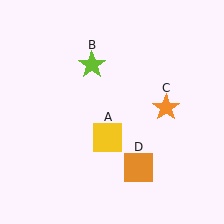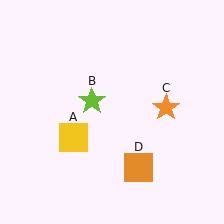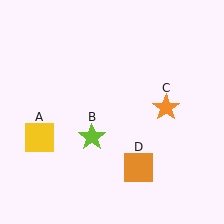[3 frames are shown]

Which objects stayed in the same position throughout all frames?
Orange star (object C) and orange square (object D) remained stationary.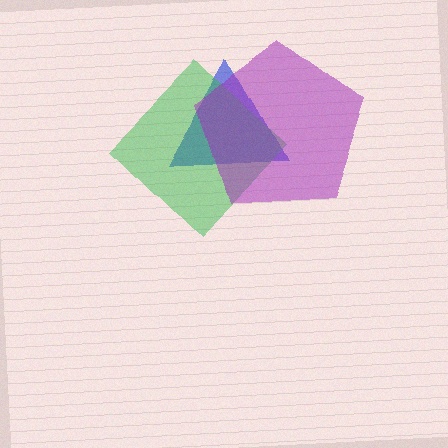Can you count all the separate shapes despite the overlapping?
Yes, there are 3 separate shapes.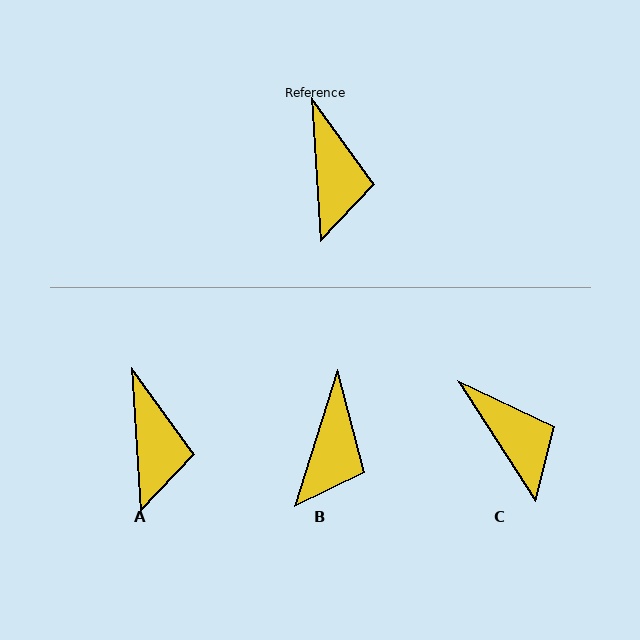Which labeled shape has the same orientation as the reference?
A.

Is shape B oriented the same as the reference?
No, it is off by about 21 degrees.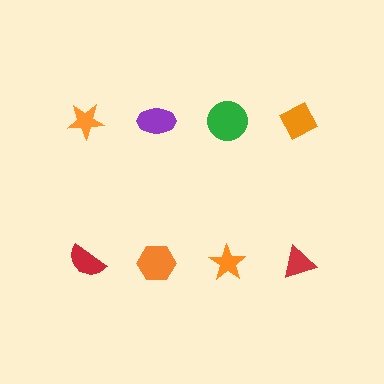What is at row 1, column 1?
An orange star.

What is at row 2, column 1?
A red semicircle.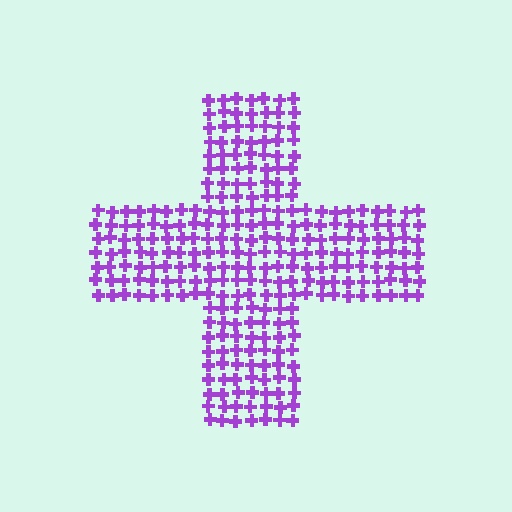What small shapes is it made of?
It is made of small crosses.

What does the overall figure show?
The overall figure shows a cross.